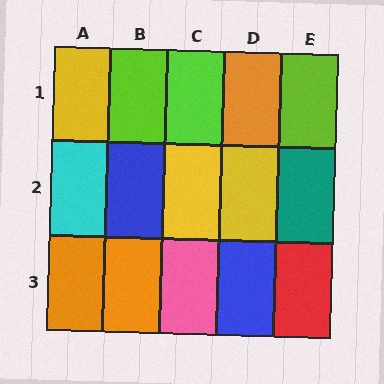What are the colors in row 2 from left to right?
Cyan, blue, yellow, yellow, teal.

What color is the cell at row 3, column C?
Pink.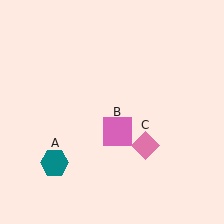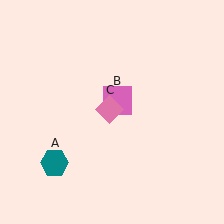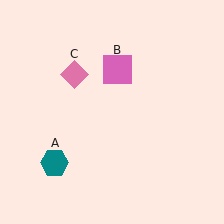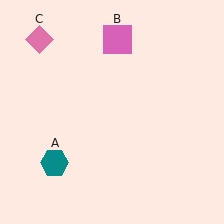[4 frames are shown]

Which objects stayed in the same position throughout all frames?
Teal hexagon (object A) remained stationary.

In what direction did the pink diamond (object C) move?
The pink diamond (object C) moved up and to the left.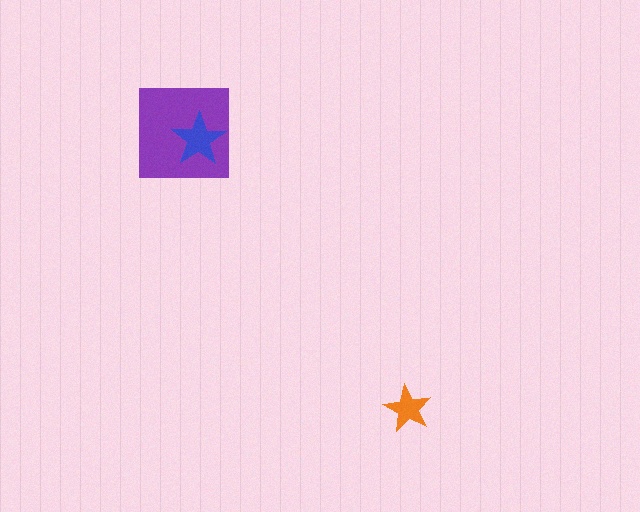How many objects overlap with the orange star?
0 objects overlap with the orange star.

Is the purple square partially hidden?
Yes, it is partially covered by another shape.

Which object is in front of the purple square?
The blue star is in front of the purple square.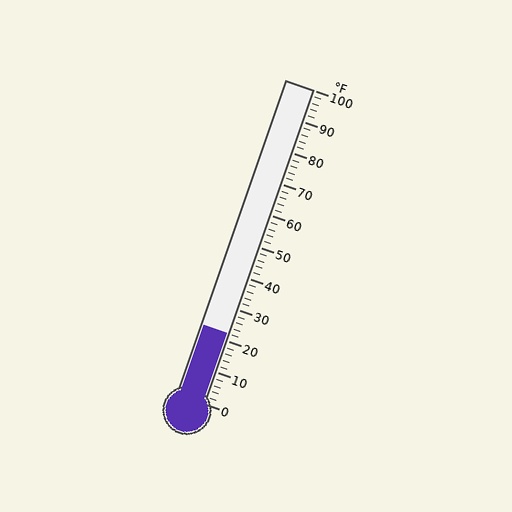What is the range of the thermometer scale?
The thermometer scale ranges from 0°F to 100°F.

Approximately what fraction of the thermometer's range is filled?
The thermometer is filled to approximately 20% of its range.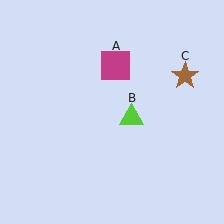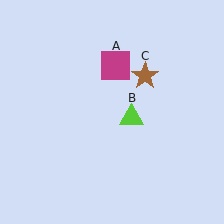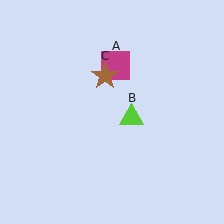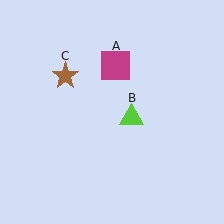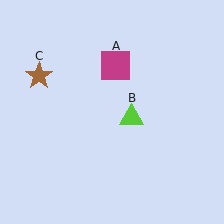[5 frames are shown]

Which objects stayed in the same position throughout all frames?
Magenta square (object A) and lime triangle (object B) remained stationary.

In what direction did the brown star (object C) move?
The brown star (object C) moved left.